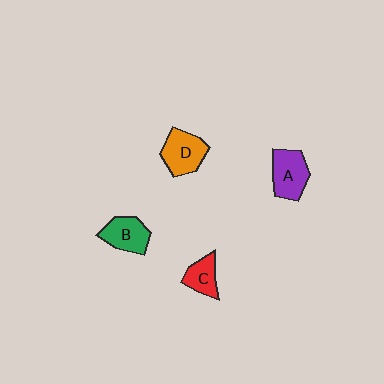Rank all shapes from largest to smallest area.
From largest to smallest: D (orange), A (purple), B (green), C (red).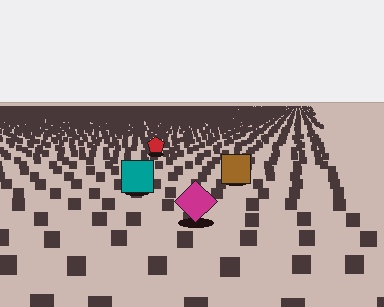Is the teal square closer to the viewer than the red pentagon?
Yes. The teal square is closer — you can tell from the texture gradient: the ground texture is coarser near it.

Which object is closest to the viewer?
The magenta diamond is closest. The texture marks near it are larger and more spread out.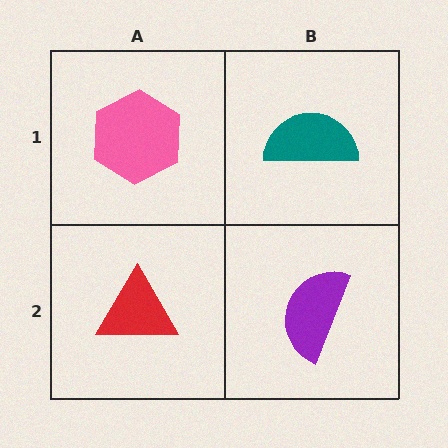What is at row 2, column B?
A purple semicircle.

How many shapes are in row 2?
2 shapes.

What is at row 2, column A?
A red triangle.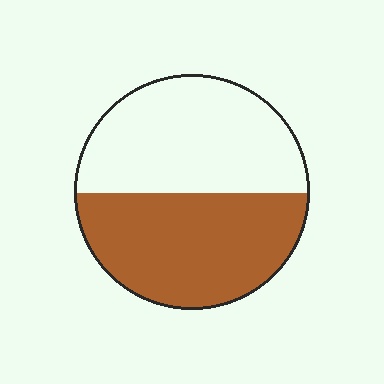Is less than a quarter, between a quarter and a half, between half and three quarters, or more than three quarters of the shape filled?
Between a quarter and a half.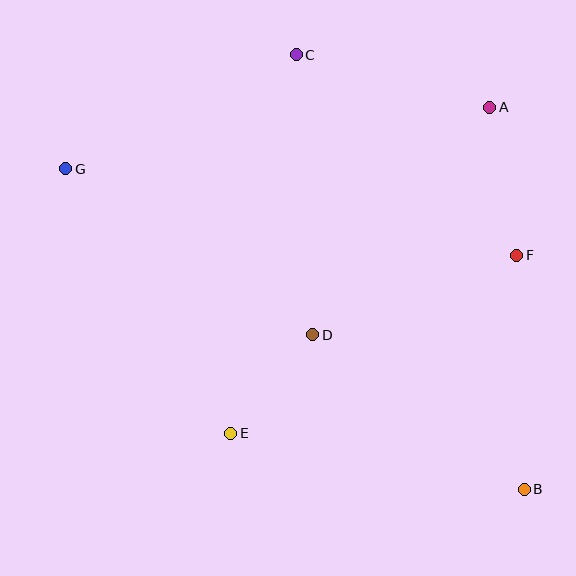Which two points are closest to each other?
Points D and E are closest to each other.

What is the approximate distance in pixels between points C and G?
The distance between C and G is approximately 257 pixels.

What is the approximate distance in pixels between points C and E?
The distance between C and E is approximately 384 pixels.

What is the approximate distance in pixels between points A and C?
The distance between A and C is approximately 201 pixels.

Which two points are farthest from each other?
Points B and G are farthest from each other.